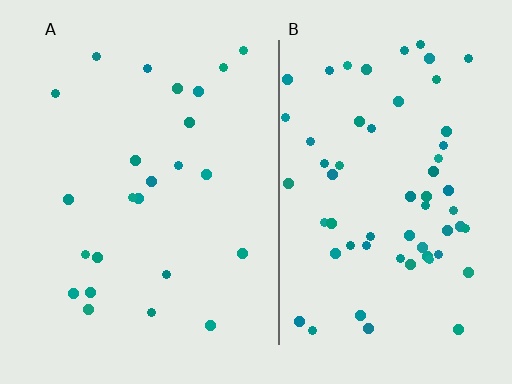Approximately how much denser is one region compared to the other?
Approximately 2.5× — region B over region A.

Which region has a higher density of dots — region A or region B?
B (the right).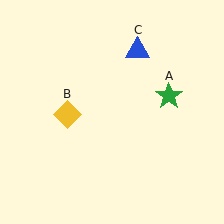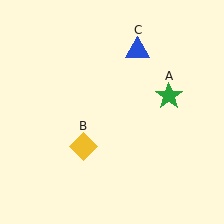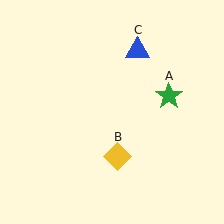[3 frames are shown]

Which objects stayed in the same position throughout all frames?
Green star (object A) and blue triangle (object C) remained stationary.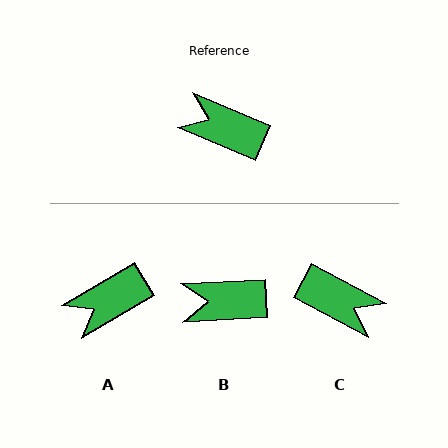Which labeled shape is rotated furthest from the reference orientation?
C, about 175 degrees away.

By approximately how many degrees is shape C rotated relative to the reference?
Approximately 175 degrees counter-clockwise.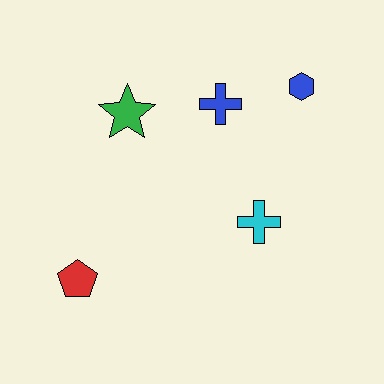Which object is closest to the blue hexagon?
The blue cross is closest to the blue hexagon.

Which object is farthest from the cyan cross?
The red pentagon is farthest from the cyan cross.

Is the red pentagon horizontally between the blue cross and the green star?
No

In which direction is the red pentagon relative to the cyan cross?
The red pentagon is to the left of the cyan cross.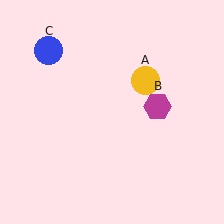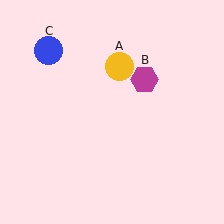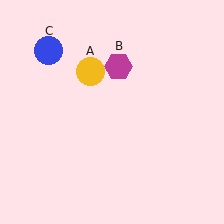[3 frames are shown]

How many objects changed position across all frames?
2 objects changed position: yellow circle (object A), magenta hexagon (object B).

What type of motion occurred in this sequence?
The yellow circle (object A), magenta hexagon (object B) rotated counterclockwise around the center of the scene.